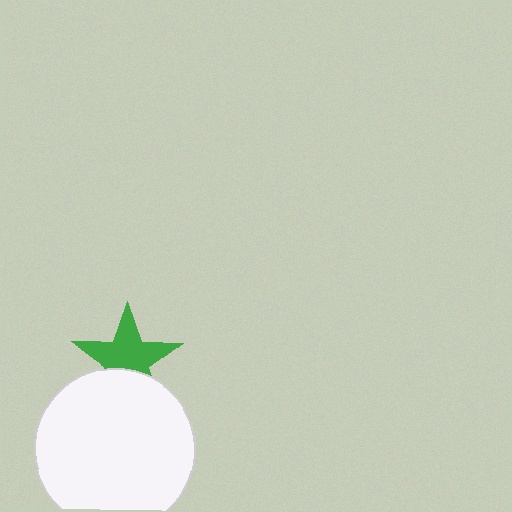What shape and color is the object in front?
The object in front is a white circle.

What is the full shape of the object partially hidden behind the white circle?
The partially hidden object is a green star.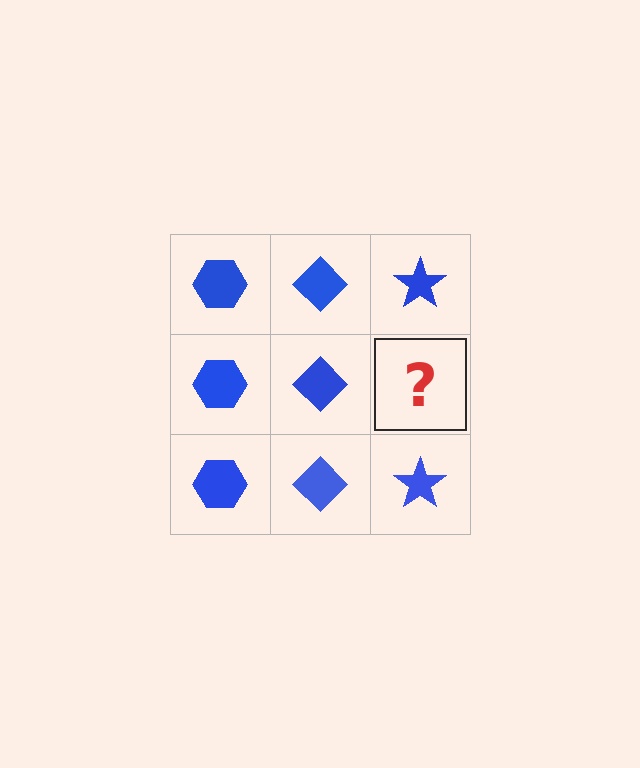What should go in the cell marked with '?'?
The missing cell should contain a blue star.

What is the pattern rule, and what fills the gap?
The rule is that each column has a consistent shape. The gap should be filled with a blue star.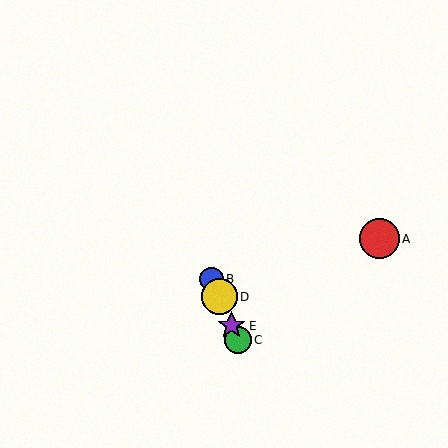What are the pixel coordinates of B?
Object B is at (212, 279).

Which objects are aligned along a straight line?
Objects B, C, D, E are aligned along a straight line.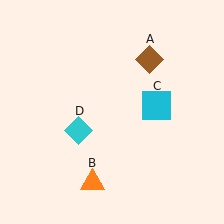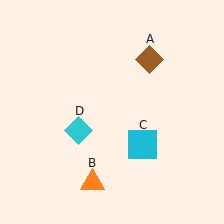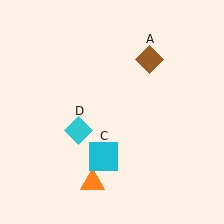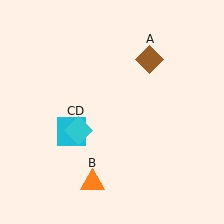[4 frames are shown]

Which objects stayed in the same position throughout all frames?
Brown diamond (object A) and orange triangle (object B) and cyan diamond (object D) remained stationary.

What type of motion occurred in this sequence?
The cyan square (object C) rotated clockwise around the center of the scene.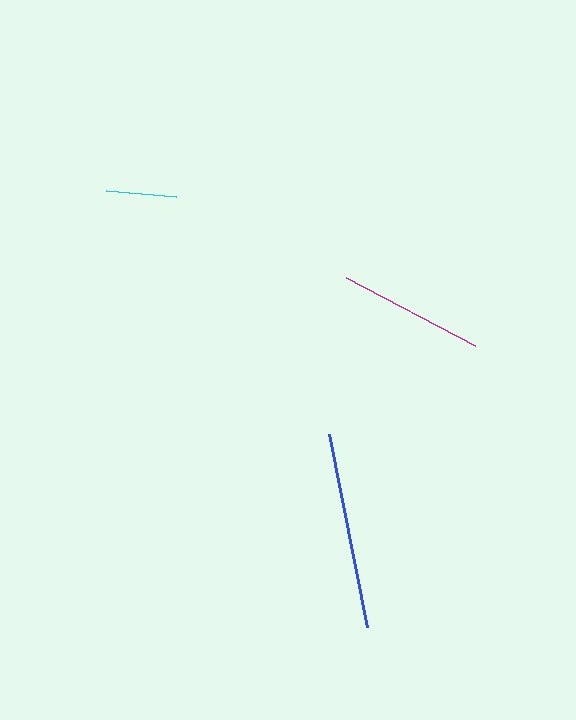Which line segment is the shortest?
The cyan line is the shortest at approximately 71 pixels.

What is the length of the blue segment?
The blue segment is approximately 196 pixels long.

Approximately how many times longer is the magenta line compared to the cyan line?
The magenta line is approximately 2.1 times the length of the cyan line.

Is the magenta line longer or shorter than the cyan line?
The magenta line is longer than the cyan line.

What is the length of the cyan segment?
The cyan segment is approximately 71 pixels long.